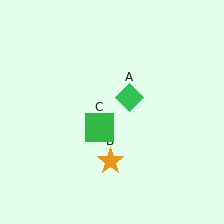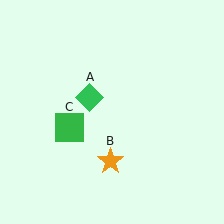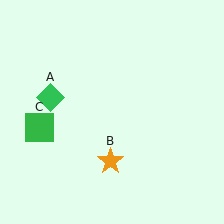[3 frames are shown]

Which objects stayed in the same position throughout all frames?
Orange star (object B) remained stationary.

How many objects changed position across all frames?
2 objects changed position: green diamond (object A), green square (object C).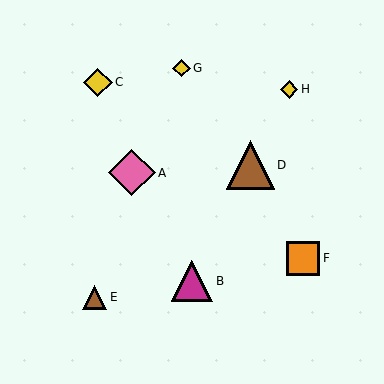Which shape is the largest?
The brown triangle (labeled D) is the largest.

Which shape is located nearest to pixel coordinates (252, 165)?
The brown triangle (labeled D) at (250, 165) is nearest to that location.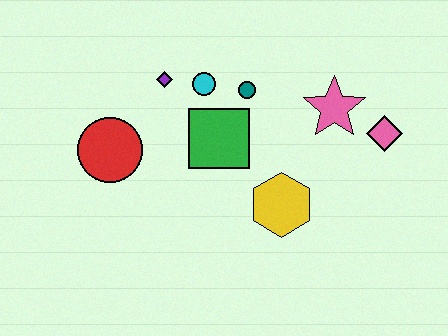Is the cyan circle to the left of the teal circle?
Yes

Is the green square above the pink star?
No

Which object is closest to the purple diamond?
The cyan circle is closest to the purple diamond.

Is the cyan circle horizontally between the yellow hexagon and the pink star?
No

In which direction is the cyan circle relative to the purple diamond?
The cyan circle is to the right of the purple diamond.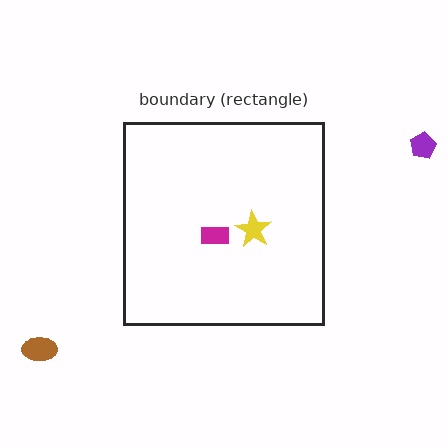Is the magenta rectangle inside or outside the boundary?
Inside.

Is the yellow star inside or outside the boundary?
Inside.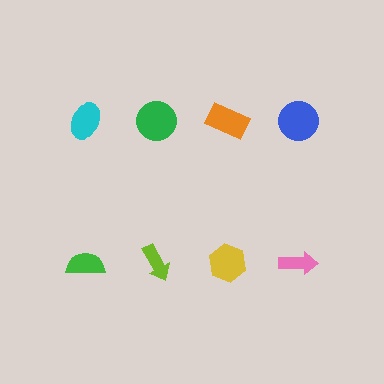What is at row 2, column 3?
A yellow hexagon.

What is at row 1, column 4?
A blue circle.